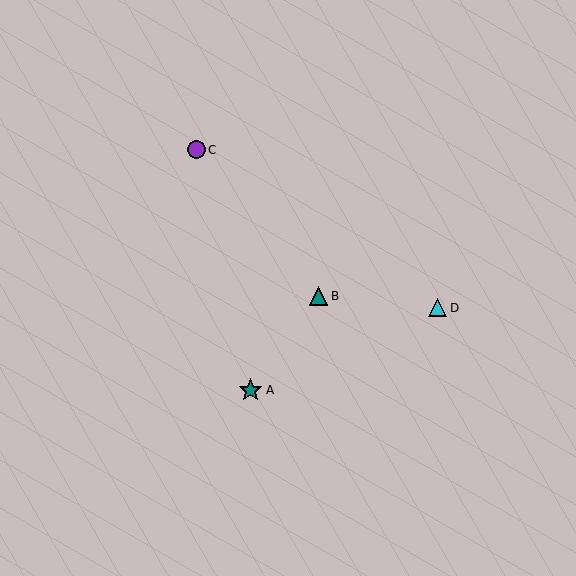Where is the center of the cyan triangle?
The center of the cyan triangle is at (438, 308).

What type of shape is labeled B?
Shape B is a teal triangle.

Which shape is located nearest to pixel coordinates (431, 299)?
The cyan triangle (labeled D) at (438, 308) is nearest to that location.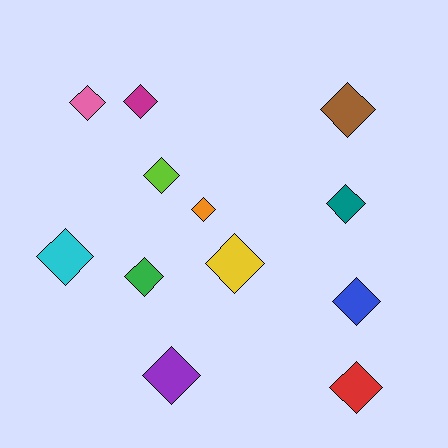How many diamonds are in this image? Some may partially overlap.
There are 12 diamonds.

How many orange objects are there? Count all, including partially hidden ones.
There is 1 orange object.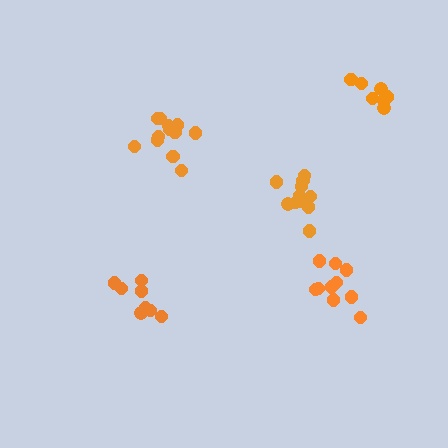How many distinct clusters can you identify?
There are 5 distinct clusters.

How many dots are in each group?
Group 1: 10 dots, Group 2: 12 dots, Group 3: 8 dots, Group 4: 7 dots, Group 5: 11 dots (48 total).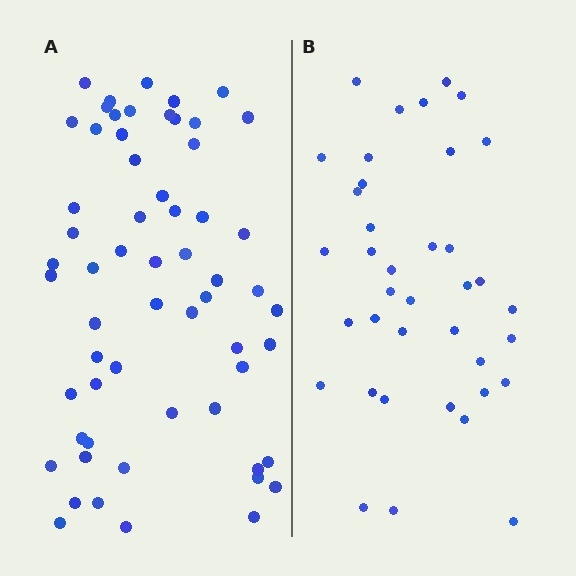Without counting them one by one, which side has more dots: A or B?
Region A (the left region) has more dots.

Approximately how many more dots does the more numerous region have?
Region A has approximately 20 more dots than region B.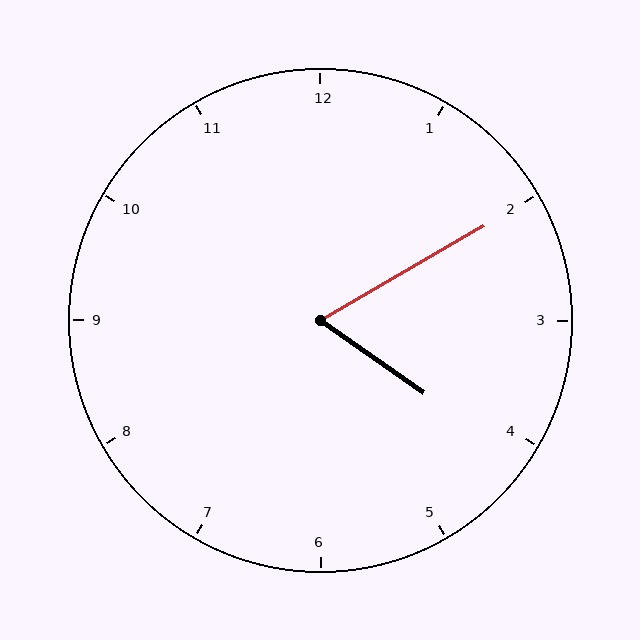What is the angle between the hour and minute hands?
Approximately 65 degrees.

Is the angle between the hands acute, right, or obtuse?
It is acute.